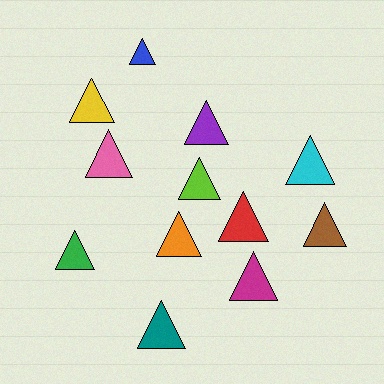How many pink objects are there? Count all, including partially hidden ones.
There is 1 pink object.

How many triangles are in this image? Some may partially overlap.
There are 12 triangles.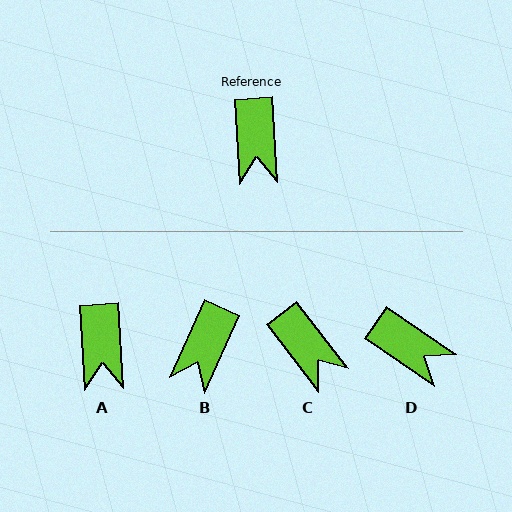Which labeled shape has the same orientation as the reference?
A.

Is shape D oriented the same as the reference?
No, it is off by about 52 degrees.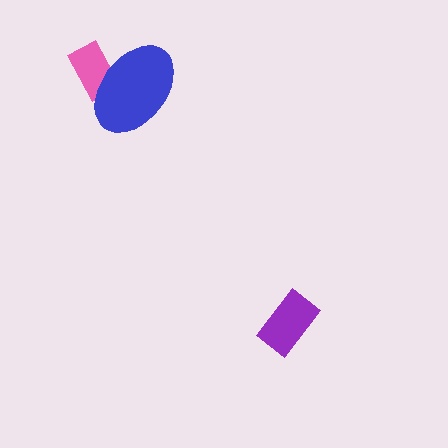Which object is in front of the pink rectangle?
The blue ellipse is in front of the pink rectangle.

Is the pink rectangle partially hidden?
Yes, it is partially covered by another shape.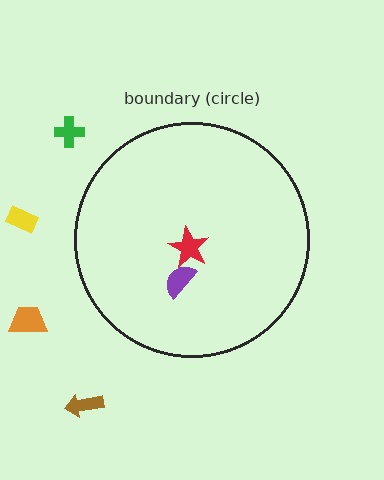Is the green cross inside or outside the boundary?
Outside.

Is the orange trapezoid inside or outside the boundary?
Outside.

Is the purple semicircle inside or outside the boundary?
Inside.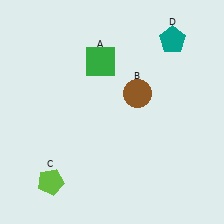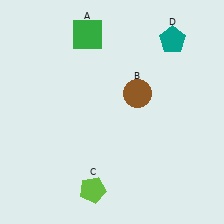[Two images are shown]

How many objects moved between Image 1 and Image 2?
2 objects moved between the two images.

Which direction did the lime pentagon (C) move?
The lime pentagon (C) moved right.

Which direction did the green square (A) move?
The green square (A) moved up.